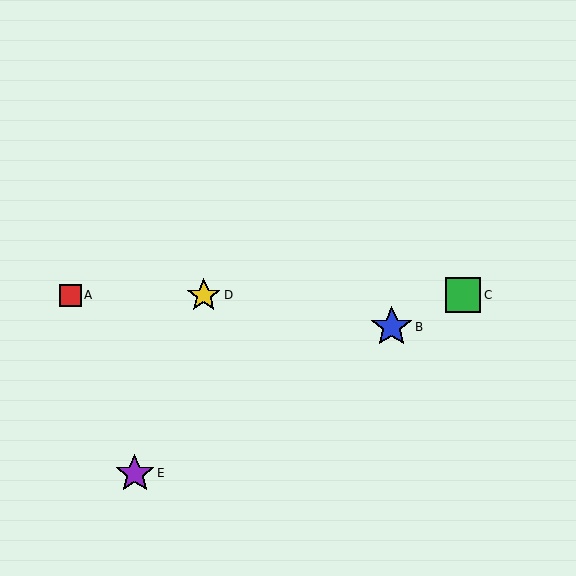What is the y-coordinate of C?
Object C is at y≈295.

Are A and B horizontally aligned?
No, A is at y≈295 and B is at y≈327.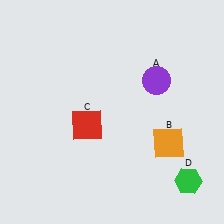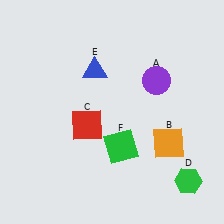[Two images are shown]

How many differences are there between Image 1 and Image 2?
There are 2 differences between the two images.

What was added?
A blue triangle (E), a green square (F) were added in Image 2.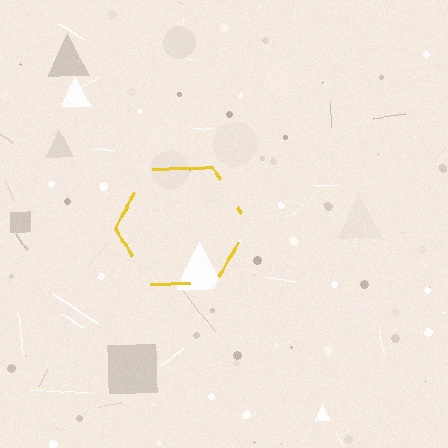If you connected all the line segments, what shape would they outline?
They would outline a hexagon.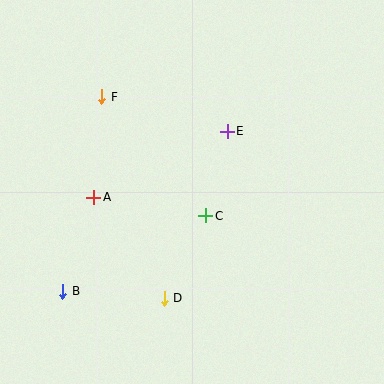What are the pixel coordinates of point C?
Point C is at (206, 216).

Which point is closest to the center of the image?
Point C at (206, 216) is closest to the center.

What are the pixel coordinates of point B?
Point B is at (63, 291).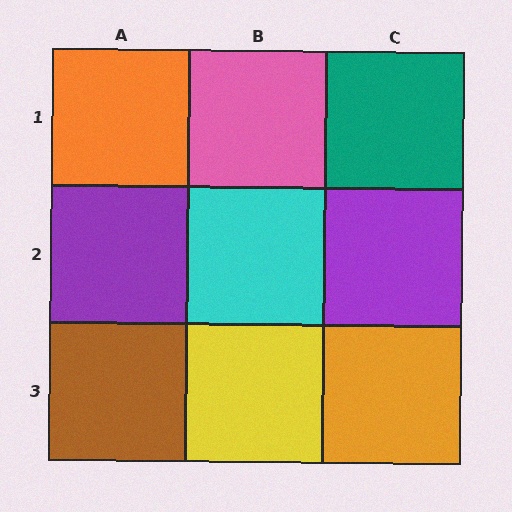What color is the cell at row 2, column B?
Cyan.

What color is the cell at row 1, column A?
Orange.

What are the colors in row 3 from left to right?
Brown, yellow, orange.